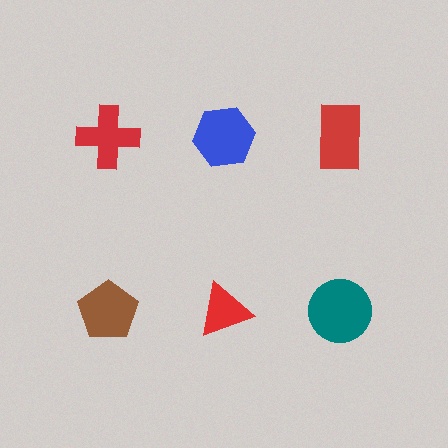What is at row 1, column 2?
A blue hexagon.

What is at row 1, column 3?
A red rectangle.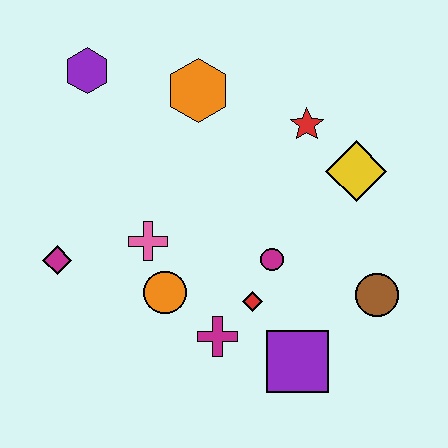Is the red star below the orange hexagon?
Yes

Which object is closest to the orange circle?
The pink cross is closest to the orange circle.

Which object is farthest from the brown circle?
The purple hexagon is farthest from the brown circle.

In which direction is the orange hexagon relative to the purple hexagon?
The orange hexagon is to the right of the purple hexagon.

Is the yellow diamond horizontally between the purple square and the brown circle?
Yes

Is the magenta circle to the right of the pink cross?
Yes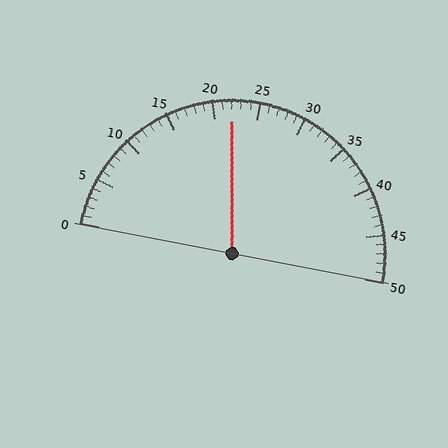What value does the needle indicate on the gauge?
The needle indicates approximately 22.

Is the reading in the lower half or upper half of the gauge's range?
The reading is in the lower half of the range (0 to 50).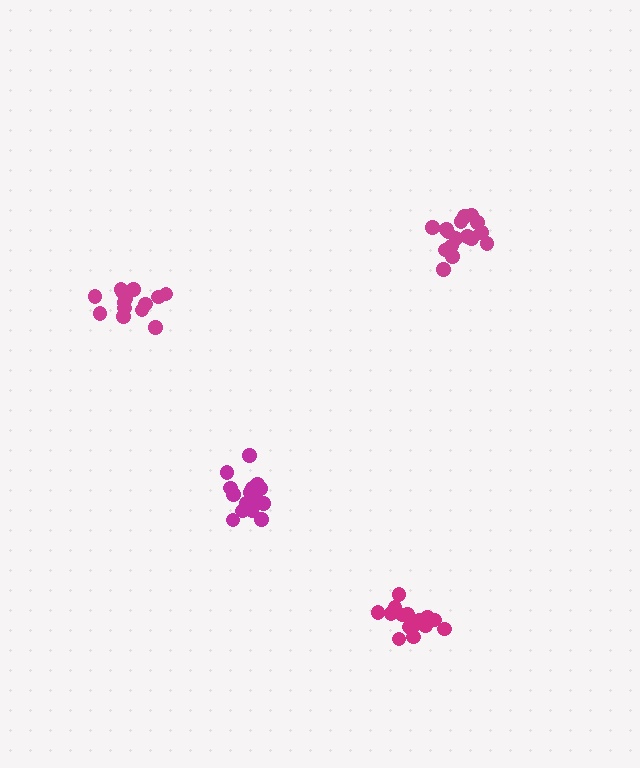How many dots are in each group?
Group 1: 17 dots, Group 2: 17 dots, Group 3: 17 dots, Group 4: 16 dots (67 total).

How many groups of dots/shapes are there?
There are 4 groups.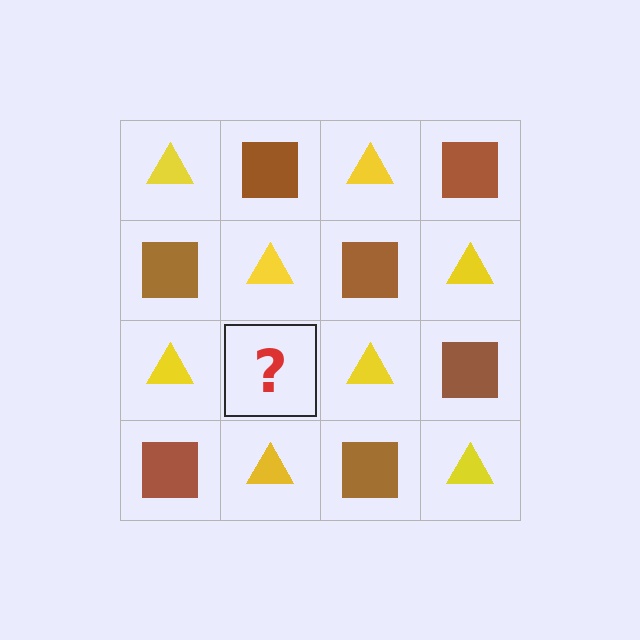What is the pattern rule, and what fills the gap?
The rule is that it alternates yellow triangle and brown square in a checkerboard pattern. The gap should be filled with a brown square.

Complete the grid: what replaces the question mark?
The question mark should be replaced with a brown square.